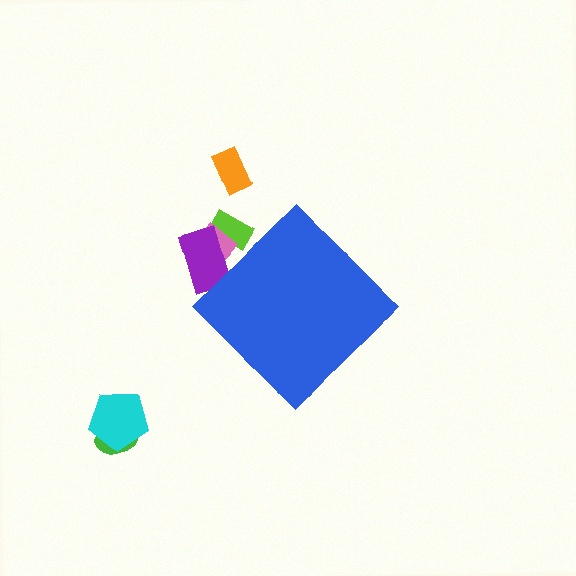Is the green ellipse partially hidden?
No, the green ellipse is fully visible.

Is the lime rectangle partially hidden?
Yes, the lime rectangle is partially hidden behind the blue diamond.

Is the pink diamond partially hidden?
Yes, the pink diamond is partially hidden behind the blue diamond.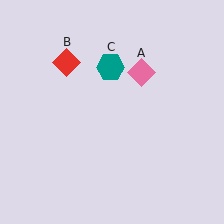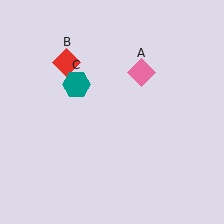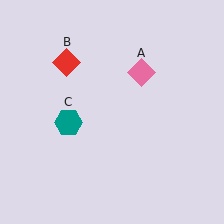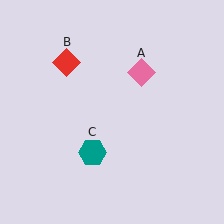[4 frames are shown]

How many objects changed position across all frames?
1 object changed position: teal hexagon (object C).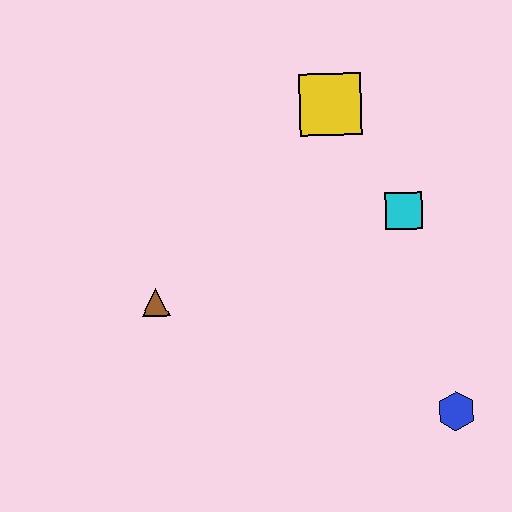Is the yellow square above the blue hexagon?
Yes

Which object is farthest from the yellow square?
The blue hexagon is farthest from the yellow square.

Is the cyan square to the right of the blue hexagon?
No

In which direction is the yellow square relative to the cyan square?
The yellow square is above the cyan square.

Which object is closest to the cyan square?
The yellow square is closest to the cyan square.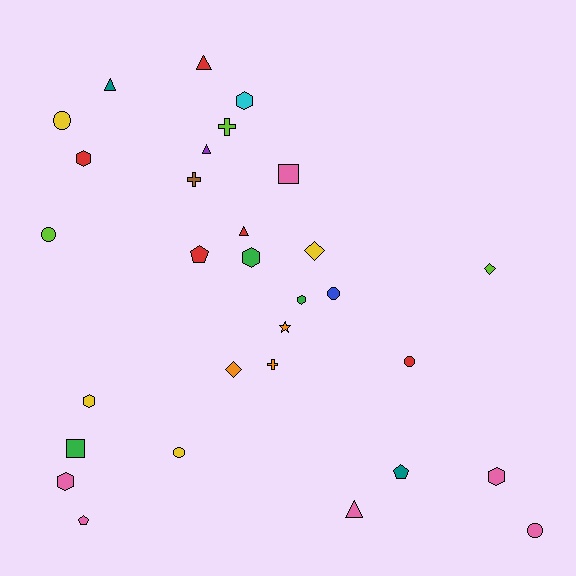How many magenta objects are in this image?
There are no magenta objects.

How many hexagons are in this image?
There are 7 hexagons.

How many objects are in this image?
There are 30 objects.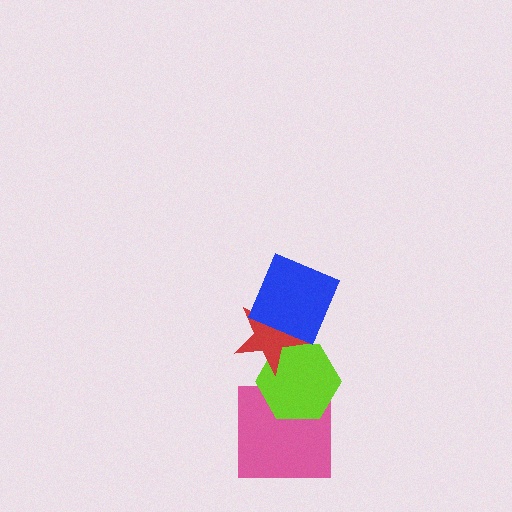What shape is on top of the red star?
The blue square is on top of the red star.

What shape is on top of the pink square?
The lime hexagon is on top of the pink square.